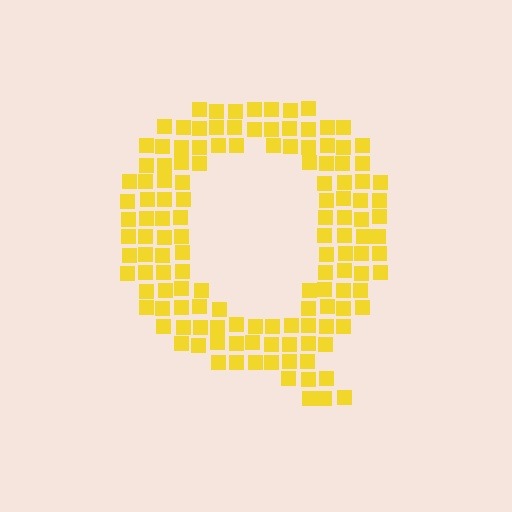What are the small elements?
The small elements are squares.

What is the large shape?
The large shape is the letter Q.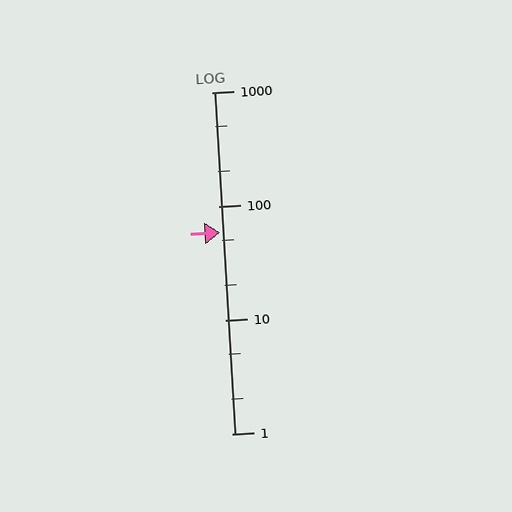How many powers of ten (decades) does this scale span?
The scale spans 3 decades, from 1 to 1000.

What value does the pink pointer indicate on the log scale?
The pointer indicates approximately 59.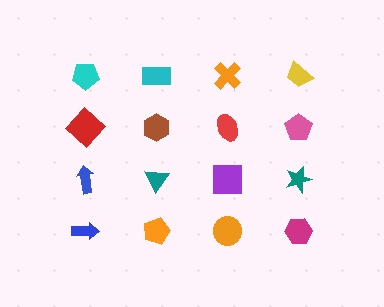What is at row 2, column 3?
A red ellipse.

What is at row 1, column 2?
A cyan rectangle.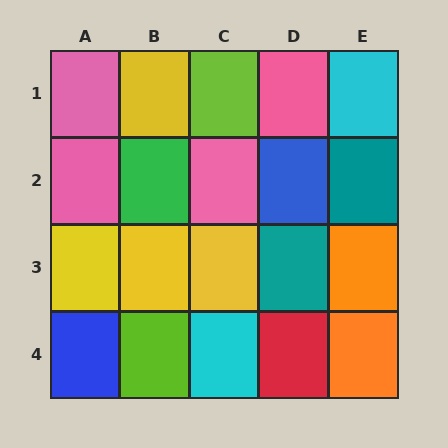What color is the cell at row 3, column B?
Yellow.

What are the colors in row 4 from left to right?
Blue, lime, cyan, red, orange.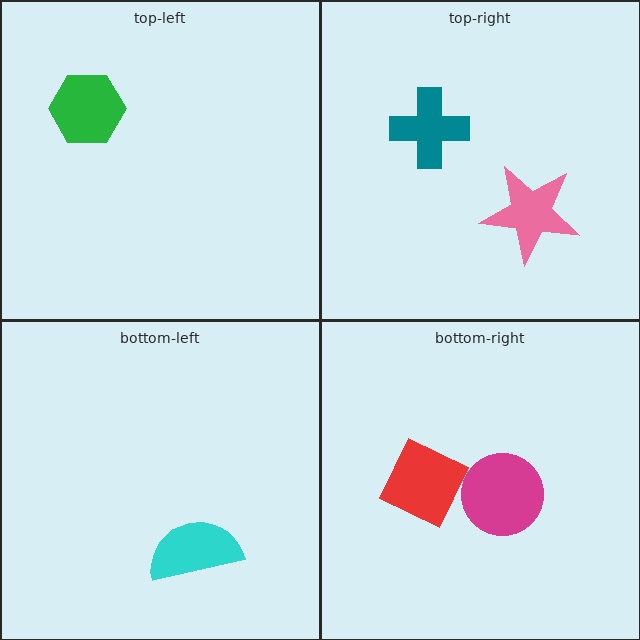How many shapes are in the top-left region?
1.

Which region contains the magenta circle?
The bottom-right region.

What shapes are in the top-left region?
The green hexagon.